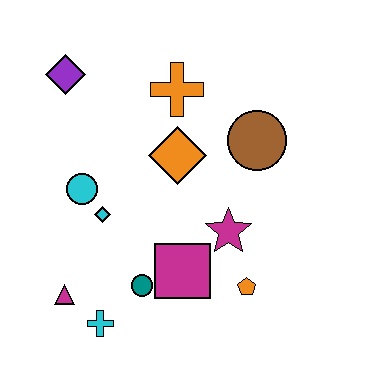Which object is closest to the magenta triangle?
The cyan cross is closest to the magenta triangle.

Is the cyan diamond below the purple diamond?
Yes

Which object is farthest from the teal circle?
The purple diamond is farthest from the teal circle.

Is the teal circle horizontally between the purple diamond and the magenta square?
Yes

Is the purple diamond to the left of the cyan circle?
Yes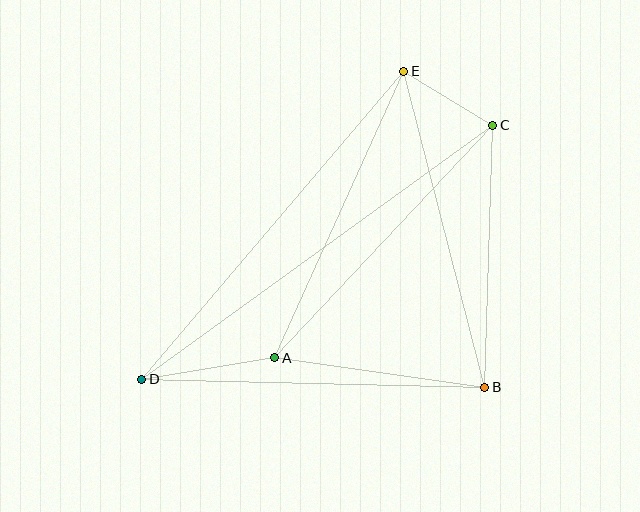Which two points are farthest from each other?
Points C and D are farthest from each other.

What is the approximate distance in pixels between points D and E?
The distance between D and E is approximately 405 pixels.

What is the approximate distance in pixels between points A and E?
The distance between A and E is approximately 314 pixels.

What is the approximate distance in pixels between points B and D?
The distance between B and D is approximately 343 pixels.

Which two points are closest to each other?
Points C and E are closest to each other.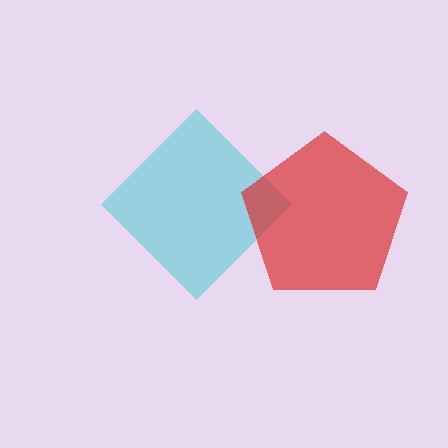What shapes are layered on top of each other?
The layered shapes are: a cyan diamond, a red pentagon.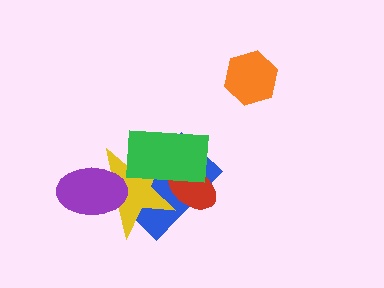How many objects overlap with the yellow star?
4 objects overlap with the yellow star.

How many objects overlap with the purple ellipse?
1 object overlaps with the purple ellipse.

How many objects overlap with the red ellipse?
3 objects overlap with the red ellipse.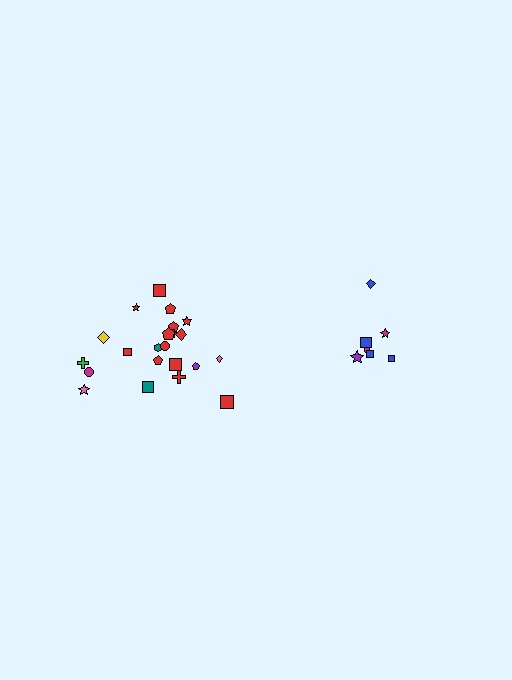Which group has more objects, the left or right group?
The left group.